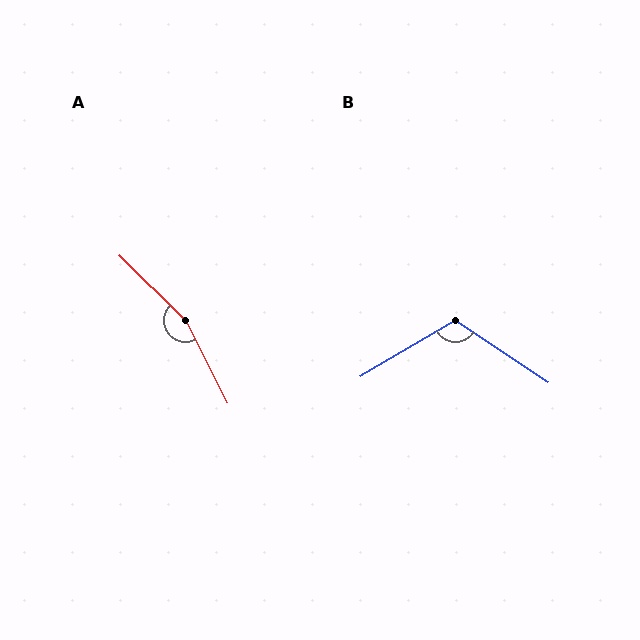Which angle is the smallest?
B, at approximately 116 degrees.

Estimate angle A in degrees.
Approximately 161 degrees.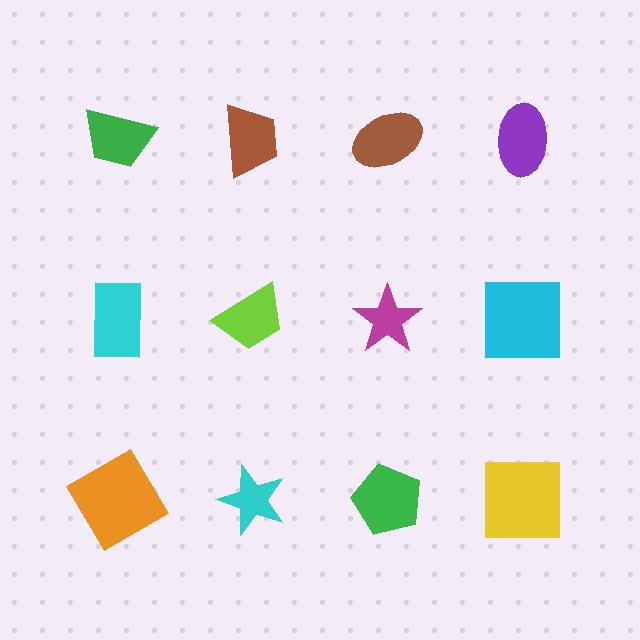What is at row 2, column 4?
A cyan square.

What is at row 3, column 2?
A cyan star.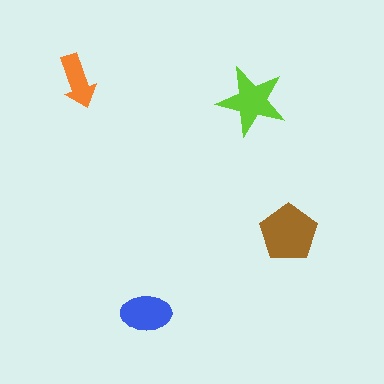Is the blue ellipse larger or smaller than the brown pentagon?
Smaller.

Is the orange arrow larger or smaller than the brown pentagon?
Smaller.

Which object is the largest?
The brown pentagon.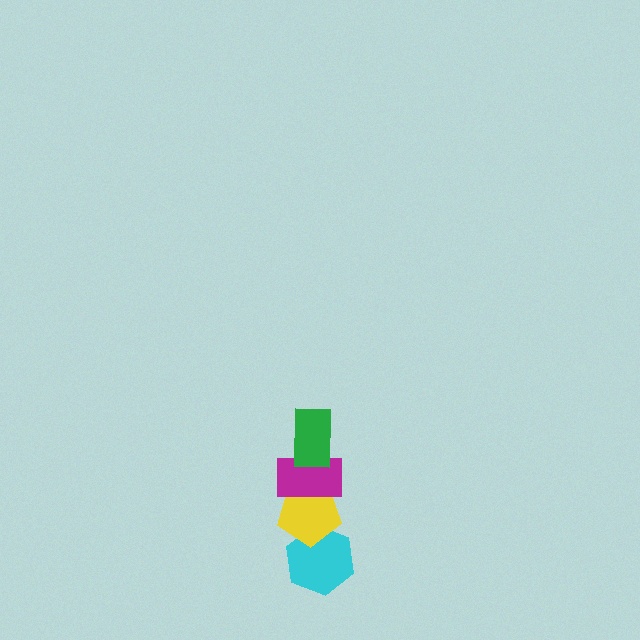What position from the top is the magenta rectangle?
The magenta rectangle is 2nd from the top.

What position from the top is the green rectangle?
The green rectangle is 1st from the top.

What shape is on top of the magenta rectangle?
The green rectangle is on top of the magenta rectangle.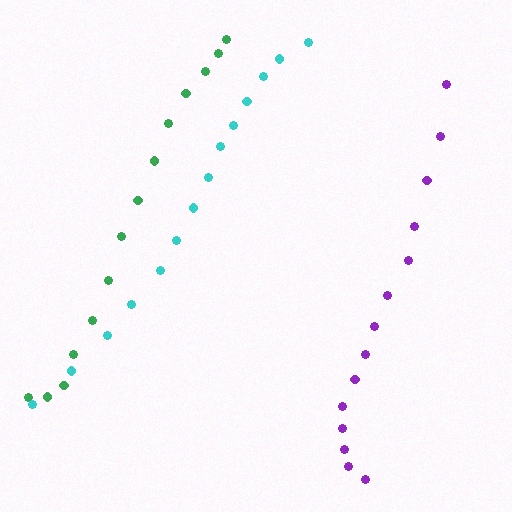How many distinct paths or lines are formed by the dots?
There are 3 distinct paths.